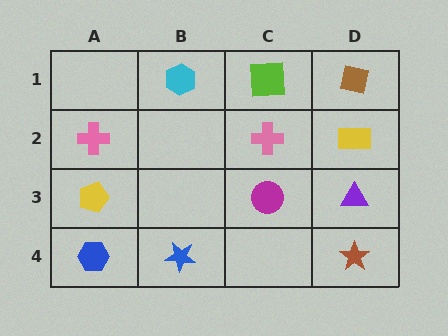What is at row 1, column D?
A brown square.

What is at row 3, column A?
A yellow pentagon.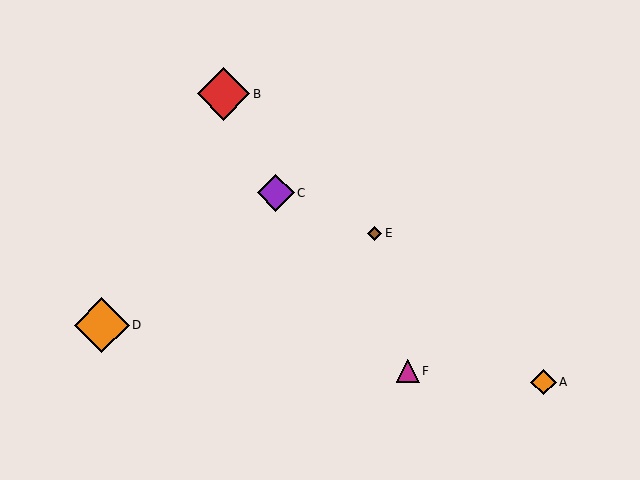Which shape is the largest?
The orange diamond (labeled D) is the largest.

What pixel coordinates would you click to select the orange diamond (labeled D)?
Click at (102, 325) to select the orange diamond D.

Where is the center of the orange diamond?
The center of the orange diamond is at (543, 382).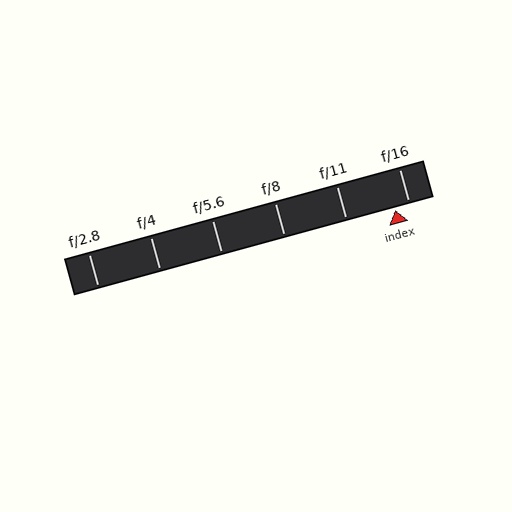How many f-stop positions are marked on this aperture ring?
There are 6 f-stop positions marked.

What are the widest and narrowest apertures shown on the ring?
The widest aperture shown is f/2.8 and the narrowest is f/16.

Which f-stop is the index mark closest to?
The index mark is closest to f/16.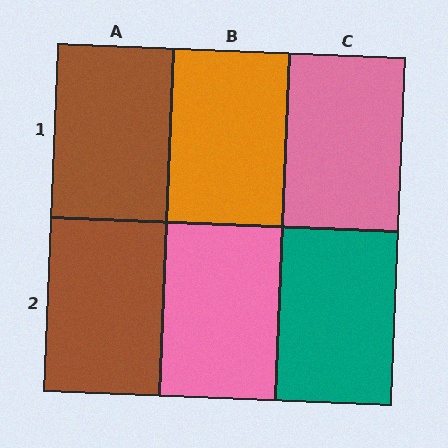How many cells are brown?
2 cells are brown.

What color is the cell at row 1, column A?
Brown.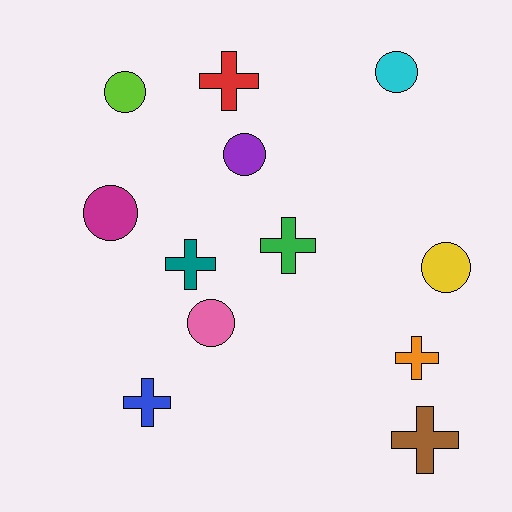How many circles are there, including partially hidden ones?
There are 6 circles.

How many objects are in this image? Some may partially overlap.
There are 12 objects.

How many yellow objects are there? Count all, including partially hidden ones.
There is 1 yellow object.